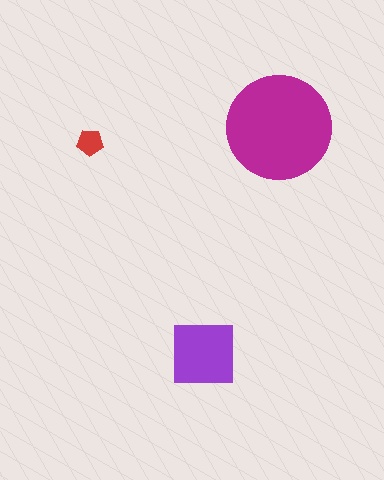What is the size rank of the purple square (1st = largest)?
2nd.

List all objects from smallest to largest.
The red pentagon, the purple square, the magenta circle.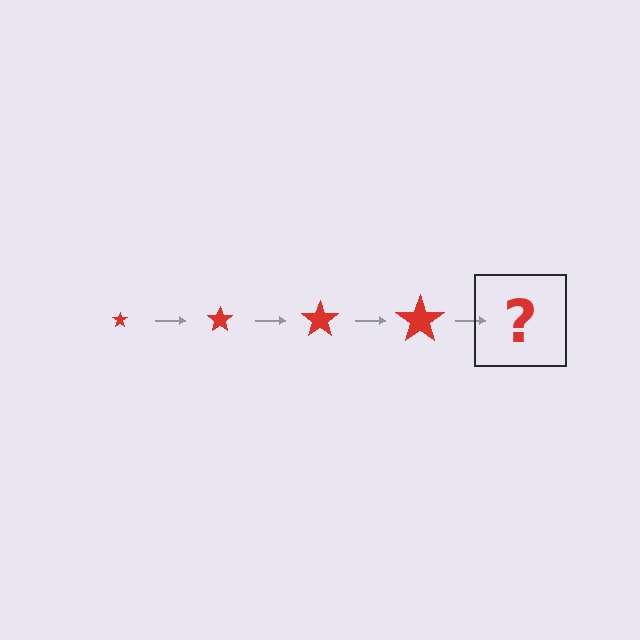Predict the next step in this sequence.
The next step is a red star, larger than the previous one.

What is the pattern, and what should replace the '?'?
The pattern is that the star gets progressively larger each step. The '?' should be a red star, larger than the previous one.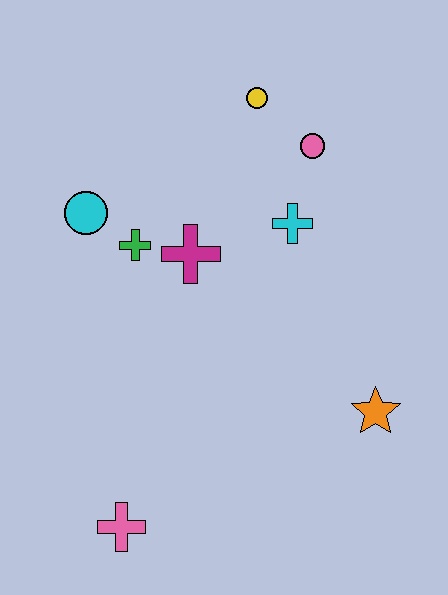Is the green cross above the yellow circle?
No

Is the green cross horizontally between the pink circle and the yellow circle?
No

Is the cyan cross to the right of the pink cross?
Yes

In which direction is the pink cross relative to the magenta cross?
The pink cross is below the magenta cross.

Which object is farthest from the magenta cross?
The pink cross is farthest from the magenta cross.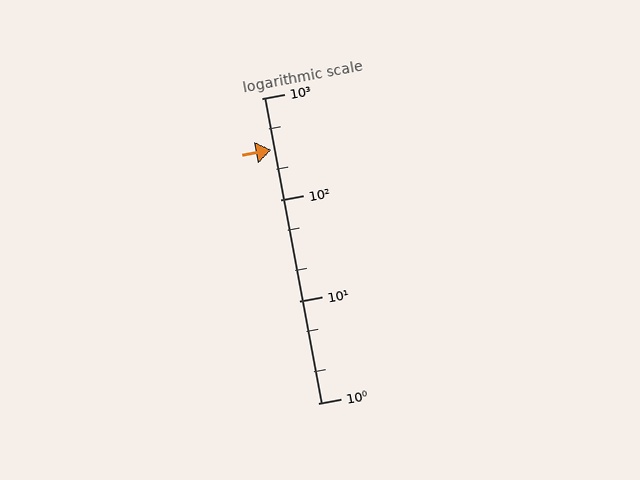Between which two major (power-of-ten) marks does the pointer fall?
The pointer is between 100 and 1000.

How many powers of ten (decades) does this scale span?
The scale spans 3 decades, from 1 to 1000.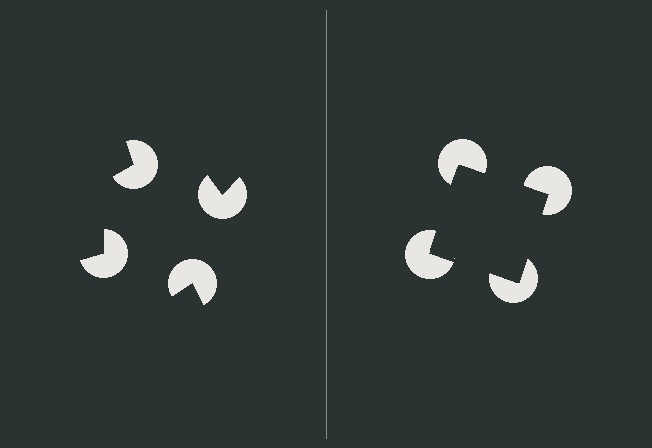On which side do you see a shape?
An illusory square appears on the right side. On the left side the wedge cuts are rotated, so no coherent shape forms.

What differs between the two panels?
The pac-man discs are positioned identically on both sides; only the wedge orientations differ. On the right they align to a square; on the left they are misaligned.